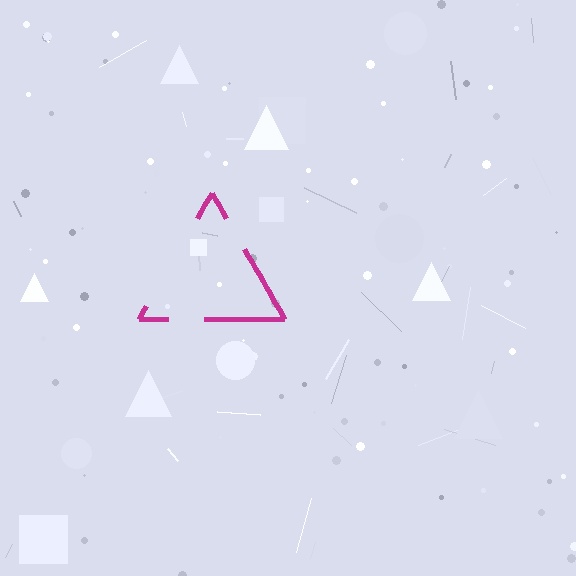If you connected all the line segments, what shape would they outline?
They would outline a triangle.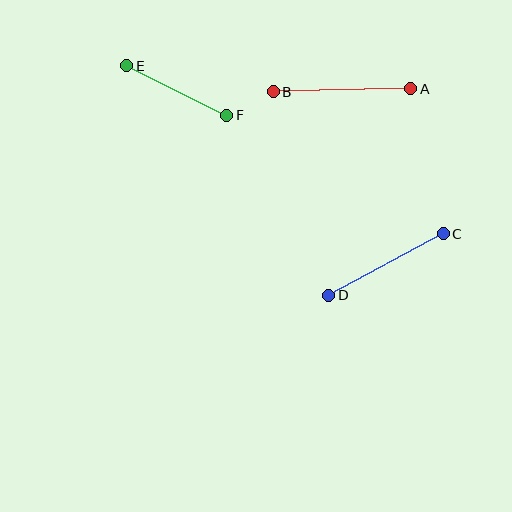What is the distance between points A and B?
The distance is approximately 137 pixels.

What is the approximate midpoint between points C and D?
The midpoint is at approximately (386, 265) pixels.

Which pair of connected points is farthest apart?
Points A and B are farthest apart.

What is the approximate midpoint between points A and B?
The midpoint is at approximately (342, 90) pixels.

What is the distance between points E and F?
The distance is approximately 111 pixels.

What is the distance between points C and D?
The distance is approximately 130 pixels.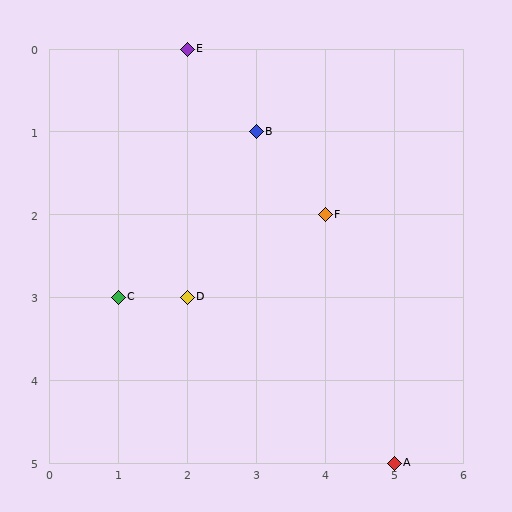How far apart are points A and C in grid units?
Points A and C are 4 columns and 2 rows apart (about 4.5 grid units diagonally).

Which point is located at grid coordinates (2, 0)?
Point E is at (2, 0).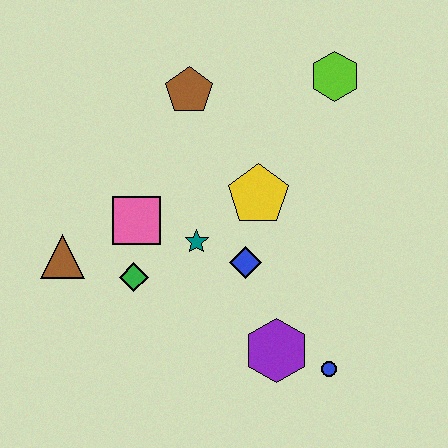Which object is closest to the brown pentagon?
The yellow pentagon is closest to the brown pentagon.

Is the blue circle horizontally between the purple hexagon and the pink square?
No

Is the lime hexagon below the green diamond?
No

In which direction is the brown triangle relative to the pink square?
The brown triangle is to the left of the pink square.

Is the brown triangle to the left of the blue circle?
Yes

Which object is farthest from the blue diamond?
The lime hexagon is farthest from the blue diamond.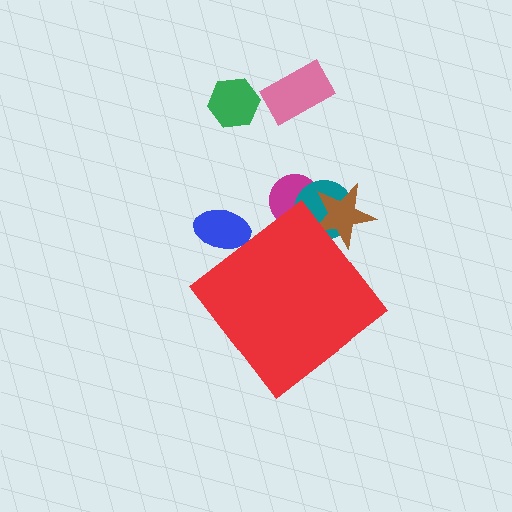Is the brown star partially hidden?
Yes, the brown star is partially hidden behind the red diamond.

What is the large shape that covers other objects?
A red diamond.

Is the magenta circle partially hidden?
Yes, the magenta circle is partially hidden behind the red diamond.